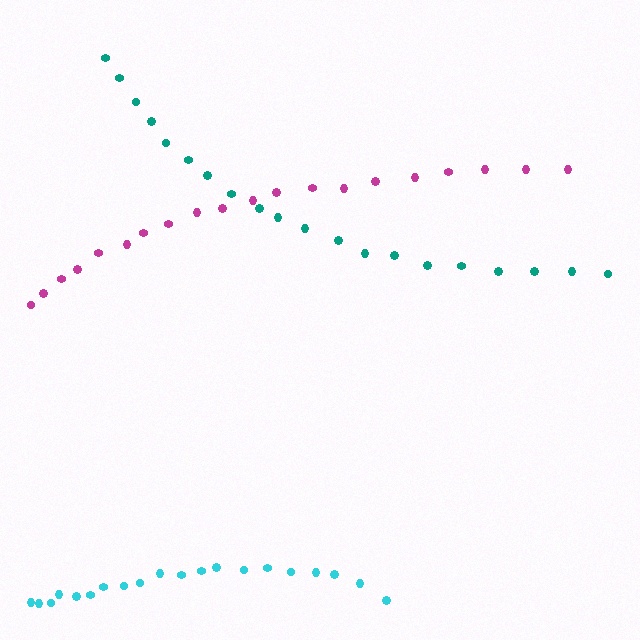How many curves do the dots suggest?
There are 3 distinct paths.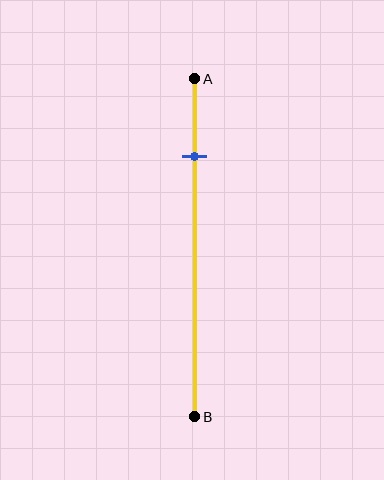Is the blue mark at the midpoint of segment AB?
No, the mark is at about 25% from A, not at the 50% midpoint.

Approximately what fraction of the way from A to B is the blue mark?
The blue mark is approximately 25% of the way from A to B.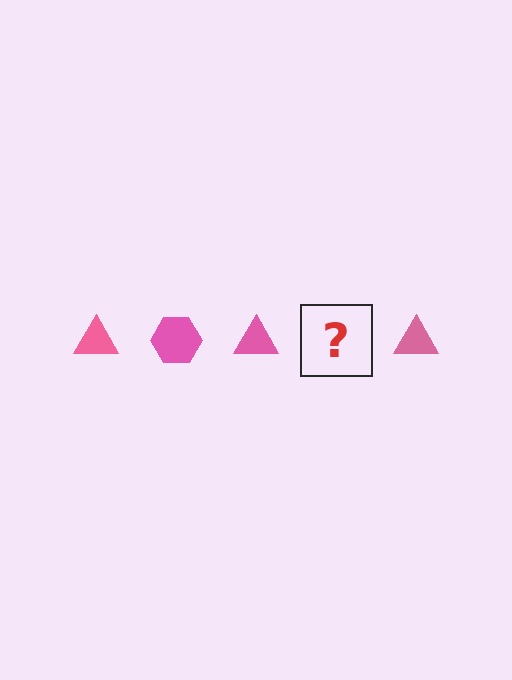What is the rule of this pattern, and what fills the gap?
The rule is that the pattern cycles through triangle, hexagon shapes in pink. The gap should be filled with a pink hexagon.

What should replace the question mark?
The question mark should be replaced with a pink hexagon.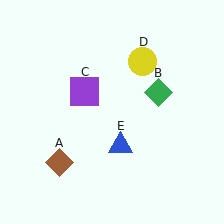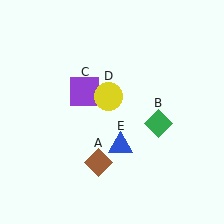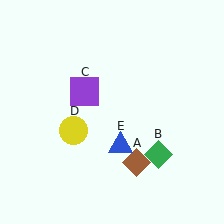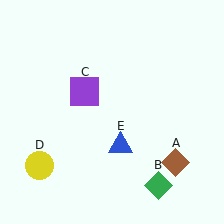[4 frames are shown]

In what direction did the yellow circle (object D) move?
The yellow circle (object D) moved down and to the left.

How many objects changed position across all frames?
3 objects changed position: brown diamond (object A), green diamond (object B), yellow circle (object D).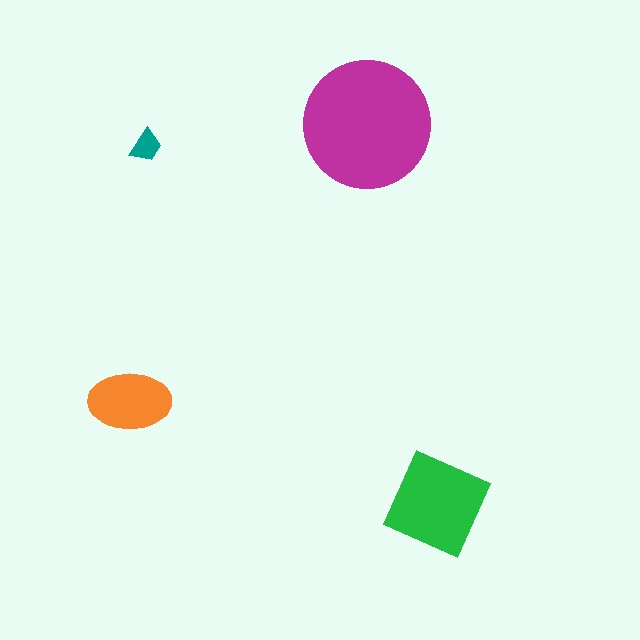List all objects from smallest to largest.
The teal trapezoid, the orange ellipse, the green diamond, the magenta circle.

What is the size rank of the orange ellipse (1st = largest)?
3rd.